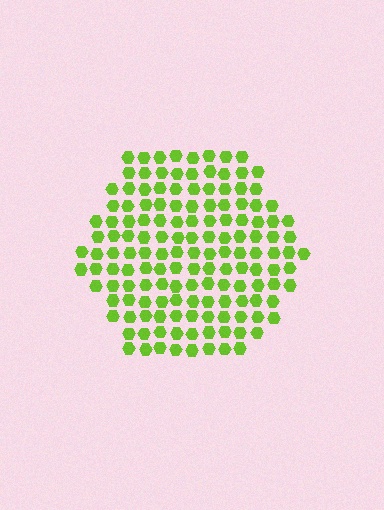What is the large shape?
The large shape is a hexagon.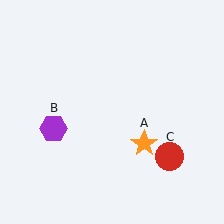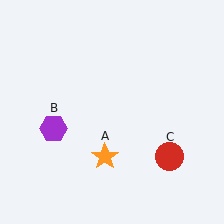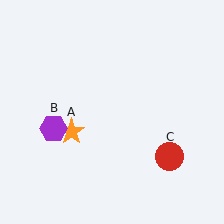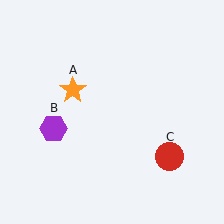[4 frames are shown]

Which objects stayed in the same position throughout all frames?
Purple hexagon (object B) and red circle (object C) remained stationary.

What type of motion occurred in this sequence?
The orange star (object A) rotated clockwise around the center of the scene.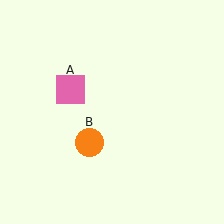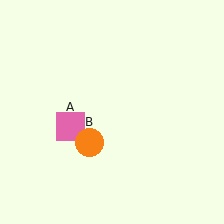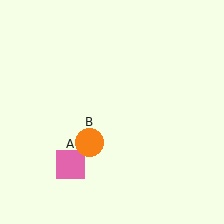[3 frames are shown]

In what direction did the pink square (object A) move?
The pink square (object A) moved down.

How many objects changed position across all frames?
1 object changed position: pink square (object A).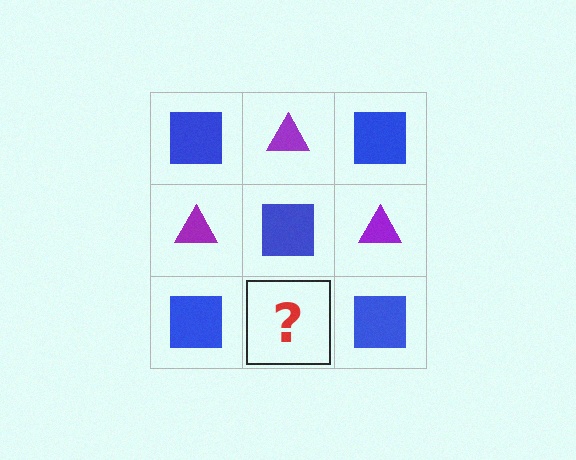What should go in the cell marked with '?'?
The missing cell should contain a purple triangle.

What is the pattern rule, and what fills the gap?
The rule is that it alternates blue square and purple triangle in a checkerboard pattern. The gap should be filled with a purple triangle.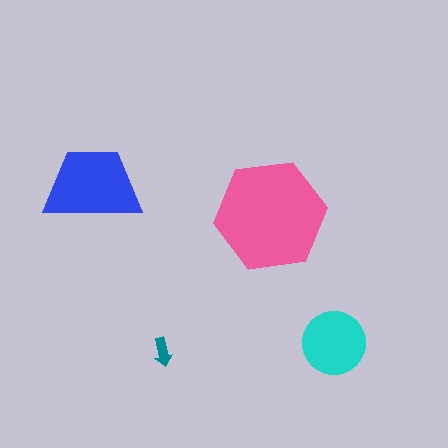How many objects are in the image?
There are 4 objects in the image.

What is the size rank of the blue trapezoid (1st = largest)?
2nd.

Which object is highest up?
The blue trapezoid is topmost.